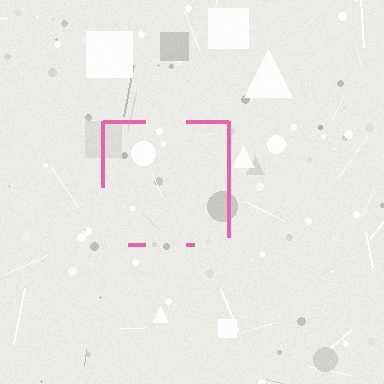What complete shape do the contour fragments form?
The contour fragments form a square.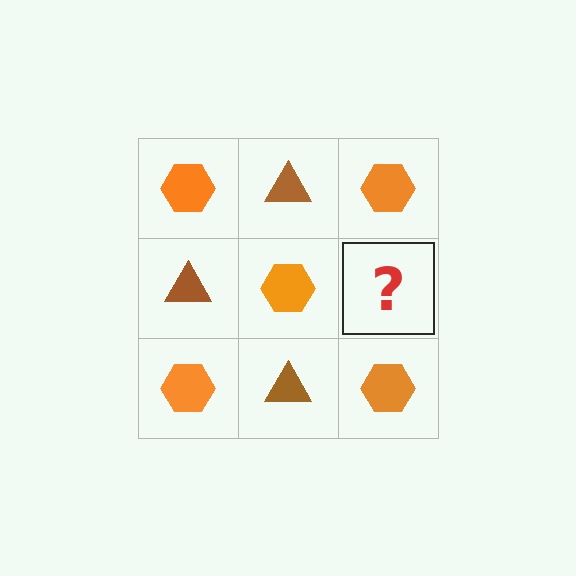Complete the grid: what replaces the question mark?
The question mark should be replaced with a brown triangle.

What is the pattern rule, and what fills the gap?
The rule is that it alternates orange hexagon and brown triangle in a checkerboard pattern. The gap should be filled with a brown triangle.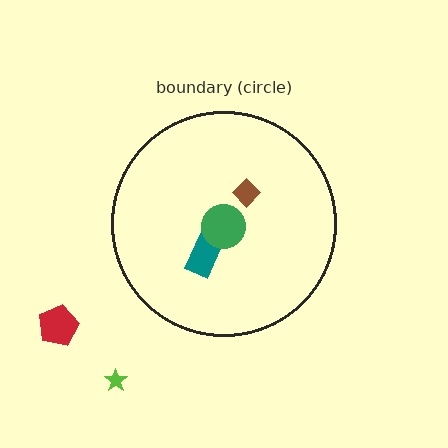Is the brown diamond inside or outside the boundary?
Inside.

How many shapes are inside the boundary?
3 inside, 2 outside.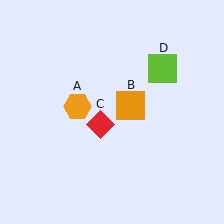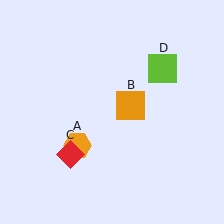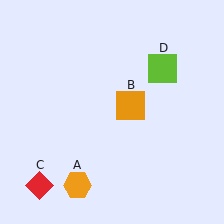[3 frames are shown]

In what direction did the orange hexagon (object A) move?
The orange hexagon (object A) moved down.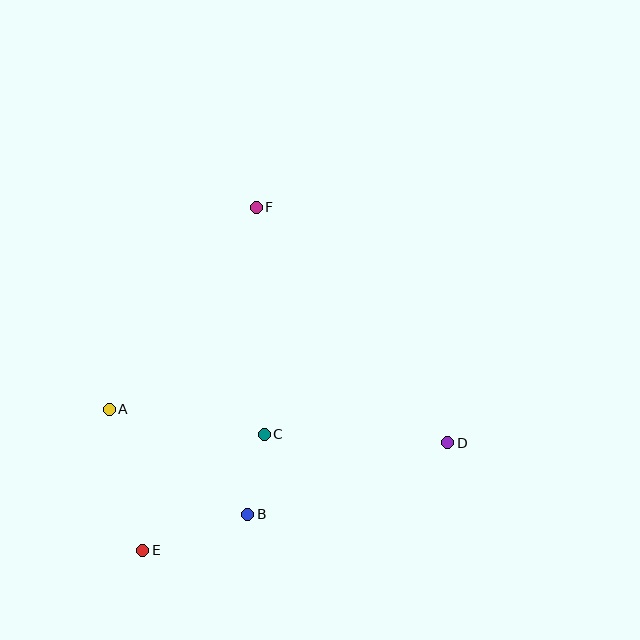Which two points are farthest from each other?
Points E and F are farthest from each other.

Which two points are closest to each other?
Points B and C are closest to each other.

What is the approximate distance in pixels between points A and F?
The distance between A and F is approximately 249 pixels.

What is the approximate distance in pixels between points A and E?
The distance between A and E is approximately 145 pixels.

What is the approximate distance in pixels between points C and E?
The distance between C and E is approximately 168 pixels.